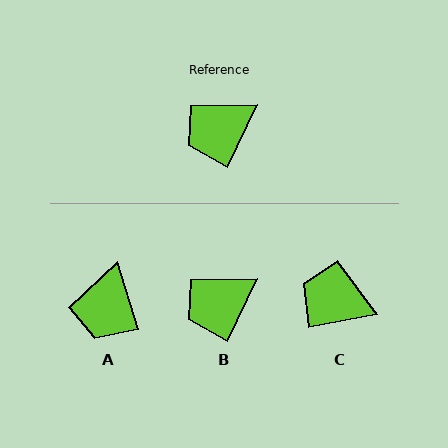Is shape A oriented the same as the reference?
No, it is off by about 42 degrees.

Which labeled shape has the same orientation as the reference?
B.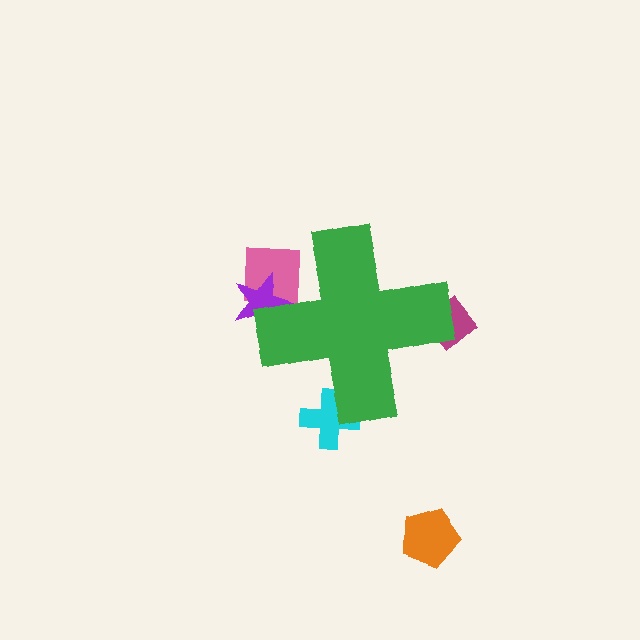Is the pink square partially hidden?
Yes, the pink square is partially hidden behind the green cross.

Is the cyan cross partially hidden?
Yes, the cyan cross is partially hidden behind the green cross.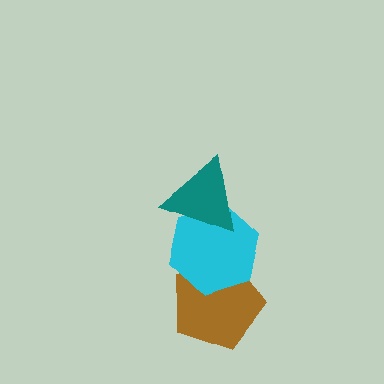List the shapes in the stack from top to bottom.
From top to bottom: the teal triangle, the cyan hexagon, the brown pentagon.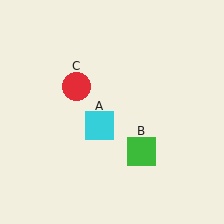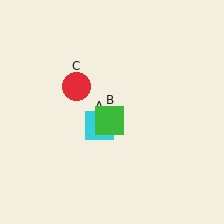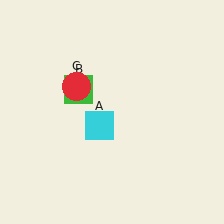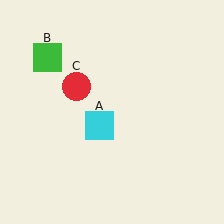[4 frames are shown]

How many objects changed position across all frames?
1 object changed position: green square (object B).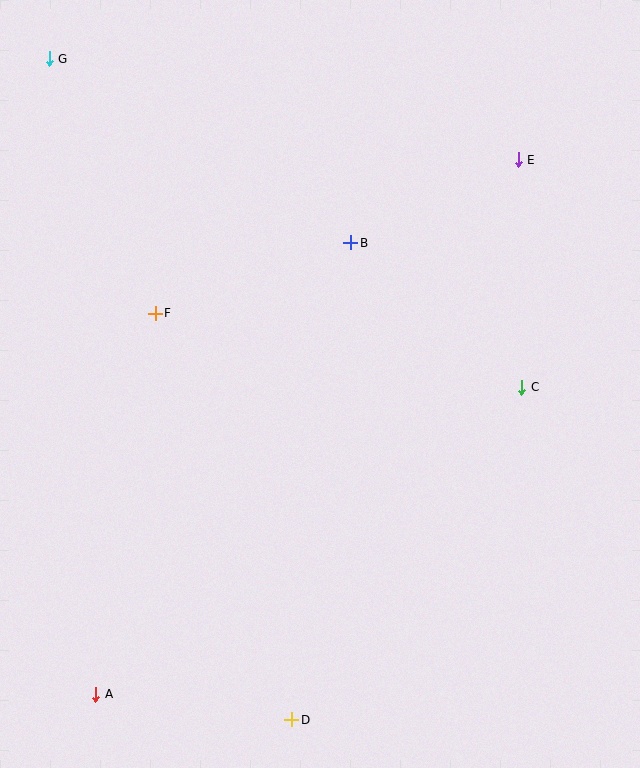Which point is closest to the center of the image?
Point B at (351, 243) is closest to the center.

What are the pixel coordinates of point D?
Point D is at (292, 720).